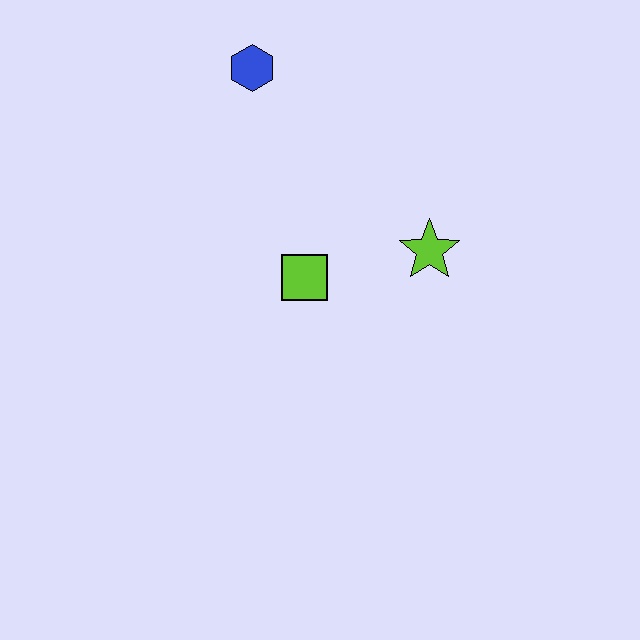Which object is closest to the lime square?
The lime star is closest to the lime square.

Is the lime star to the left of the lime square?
No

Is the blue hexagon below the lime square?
No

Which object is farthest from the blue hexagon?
The lime star is farthest from the blue hexagon.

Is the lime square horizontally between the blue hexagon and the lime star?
Yes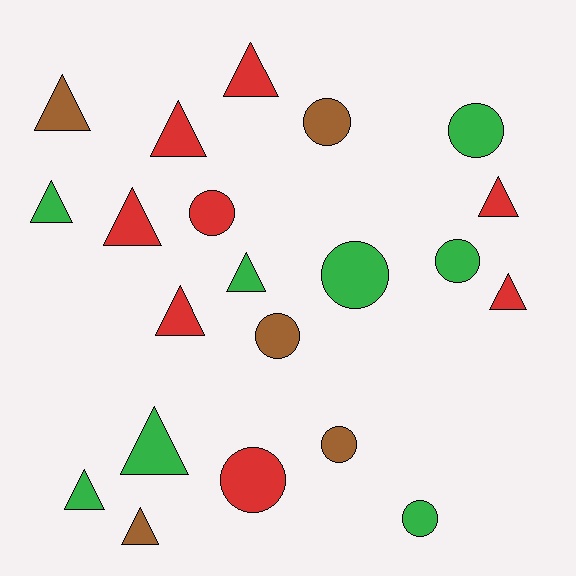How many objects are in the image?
There are 21 objects.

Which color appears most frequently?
Red, with 8 objects.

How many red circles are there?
There are 2 red circles.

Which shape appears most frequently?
Triangle, with 12 objects.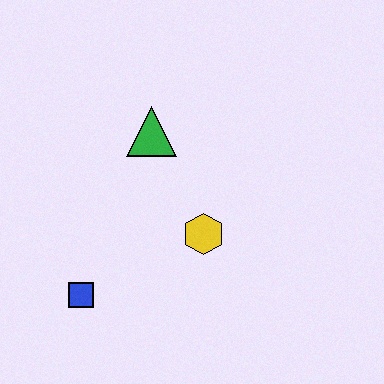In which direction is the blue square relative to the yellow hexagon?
The blue square is to the left of the yellow hexagon.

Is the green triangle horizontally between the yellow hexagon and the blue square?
Yes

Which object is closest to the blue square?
The yellow hexagon is closest to the blue square.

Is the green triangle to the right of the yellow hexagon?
No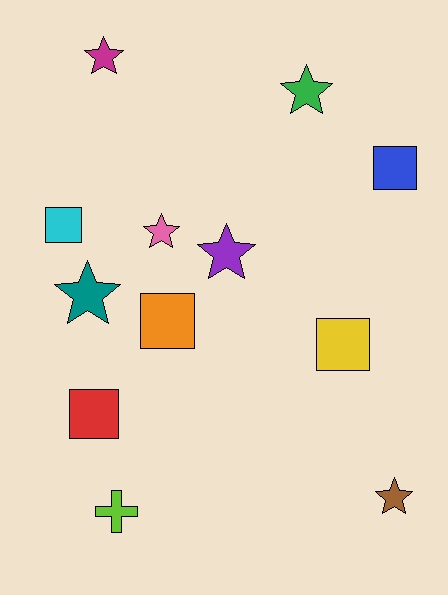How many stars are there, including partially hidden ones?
There are 6 stars.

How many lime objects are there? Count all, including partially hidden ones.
There is 1 lime object.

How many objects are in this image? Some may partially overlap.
There are 12 objects.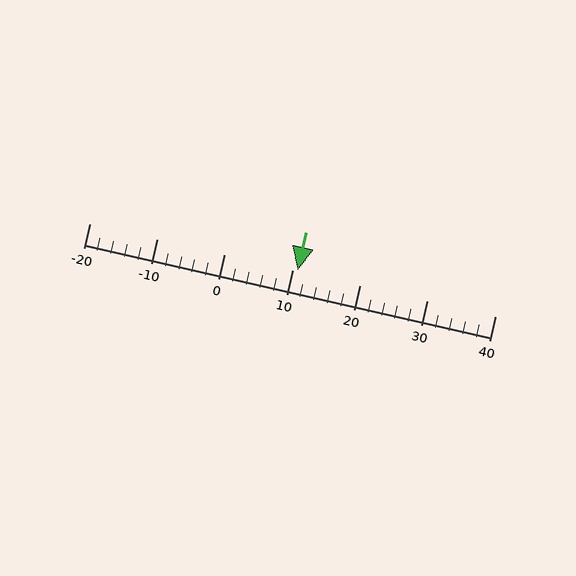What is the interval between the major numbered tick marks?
The major tick marks are spaced 10 units apart.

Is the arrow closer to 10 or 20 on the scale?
The arrow is closer to 10.